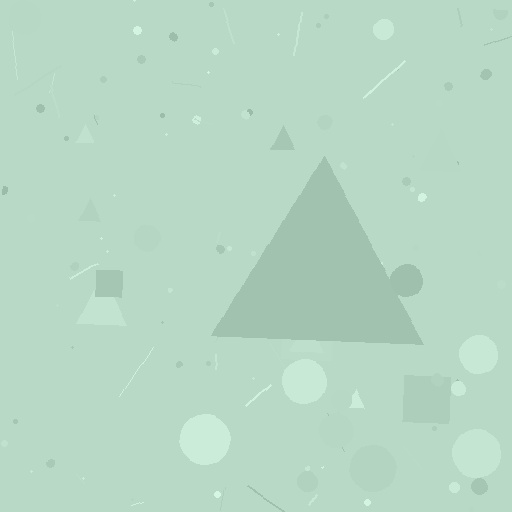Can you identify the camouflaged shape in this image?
The camouflaged shape is a triangle.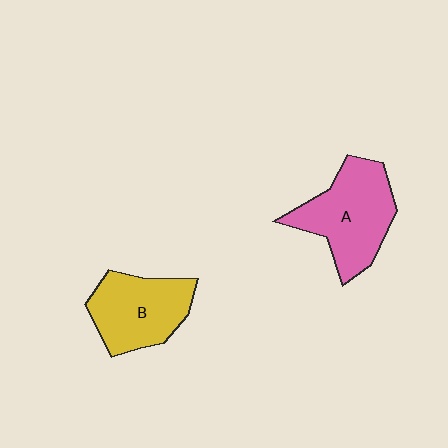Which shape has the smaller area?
Shape B (yellow).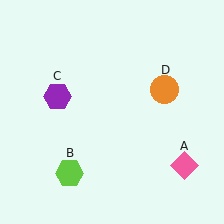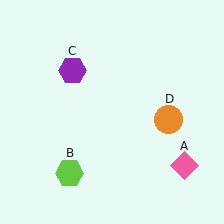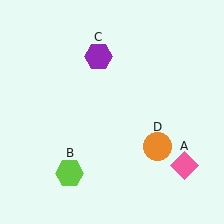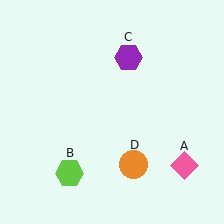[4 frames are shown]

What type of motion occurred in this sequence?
The purple hexagon (object C), orange circle (object D) rotated clockwise around the center of the scene.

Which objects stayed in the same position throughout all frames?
Pink diamond (object A) and lime hexagon (object B) remained stationary.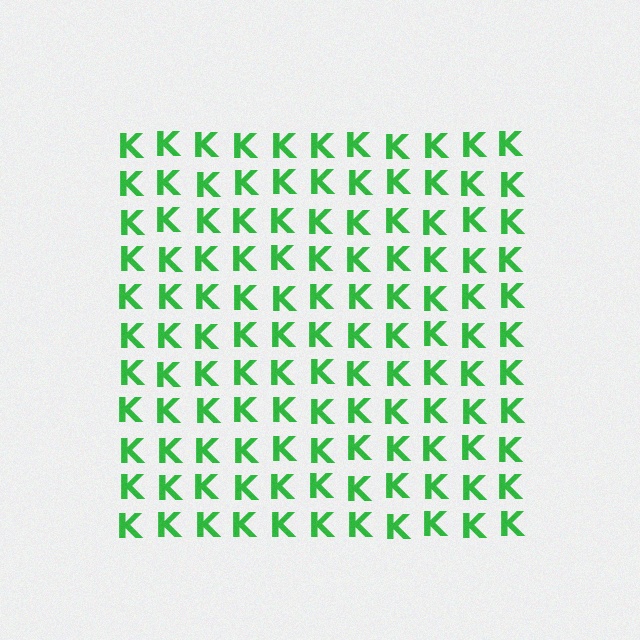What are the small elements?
The small elements are letter K's.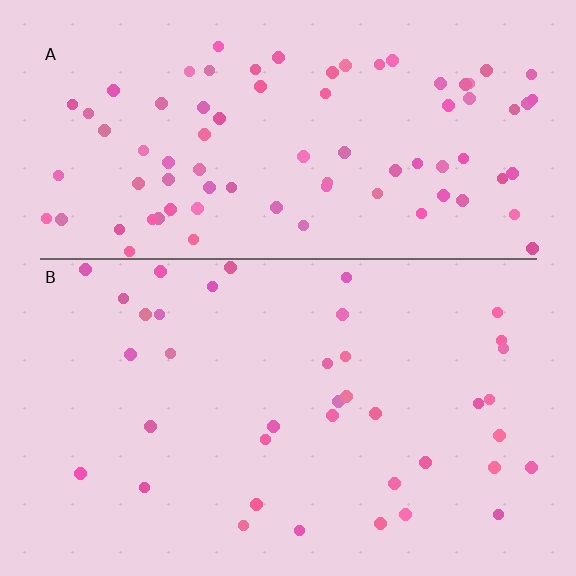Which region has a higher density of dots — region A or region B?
A (the top).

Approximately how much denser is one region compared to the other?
Approximately 2.2× — region A over region B.